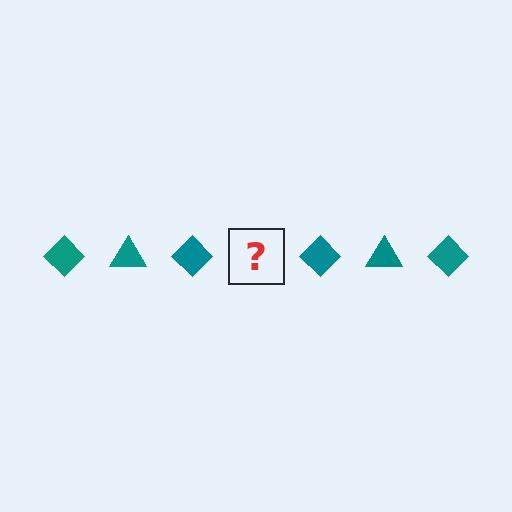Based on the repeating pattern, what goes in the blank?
The blank should be a teal triangle.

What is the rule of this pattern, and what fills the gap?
The rule is that the pattern cycles through diamond, triangle shapes in teal. The gap should be filled with a teal triangle.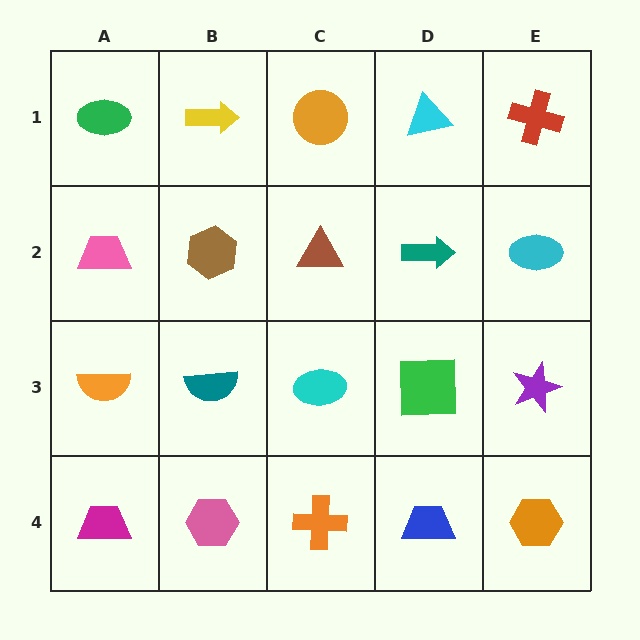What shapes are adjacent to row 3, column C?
A brown triangle (row 2, column C), an orange cross (row 4, column C), a teal semicircle (row 3, column B), a green square (row 3, column D).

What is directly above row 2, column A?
A green ellipse.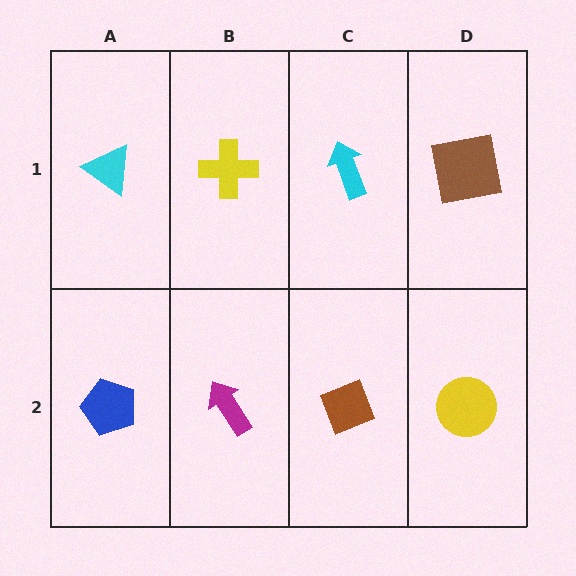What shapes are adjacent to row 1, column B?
A magenta arrow (row 2, column B), a cyan triangle (row 1, column A), a cyan arrow (row 1, column C).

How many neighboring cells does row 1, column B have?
3.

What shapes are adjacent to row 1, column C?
A brown diamond (row 2, column C), a yellow cross (row 1, column B), a brown square (row 1, column D).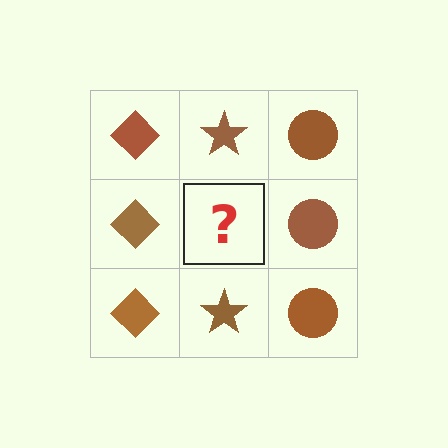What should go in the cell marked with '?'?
The missing cell should contain a brown star.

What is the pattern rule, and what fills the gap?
The rule is that each column has a consistent shape. The gap should be filled with a brown star.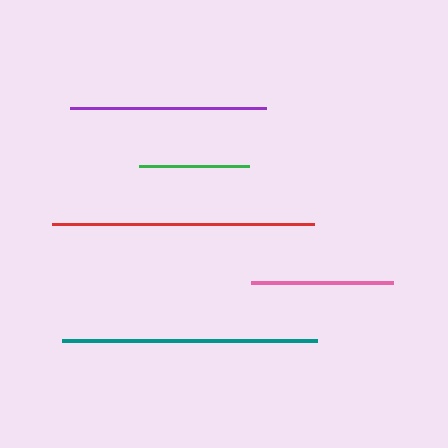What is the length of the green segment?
The green segment is approximately 110 pixels long.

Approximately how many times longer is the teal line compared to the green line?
The teal line is approximately 2.3 times the length of the green line.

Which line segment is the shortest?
The green line is the shortest at approximately 110 pixels.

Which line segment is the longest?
The red line is the longest at approximately 261 pixels.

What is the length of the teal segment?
The teal segment is approximately 256 pixels long.